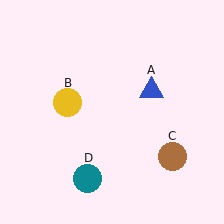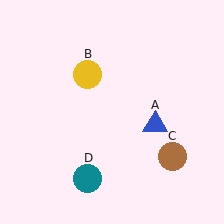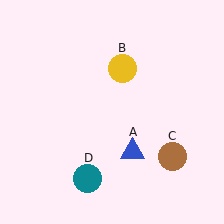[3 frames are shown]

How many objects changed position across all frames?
2 objects changed position: blue triangle (object A), yellow circle (object B).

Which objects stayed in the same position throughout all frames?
Brown circle (object C) and teal circle (object D) remained stationary.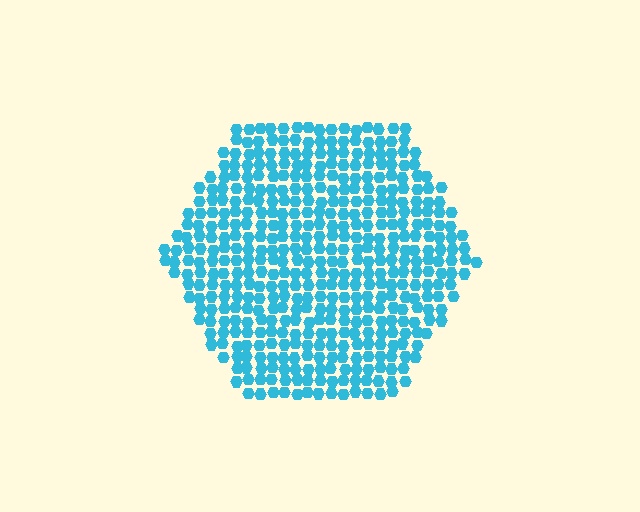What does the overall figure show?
The overall figure shows a hexagon.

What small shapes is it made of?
It is made of small hexagons.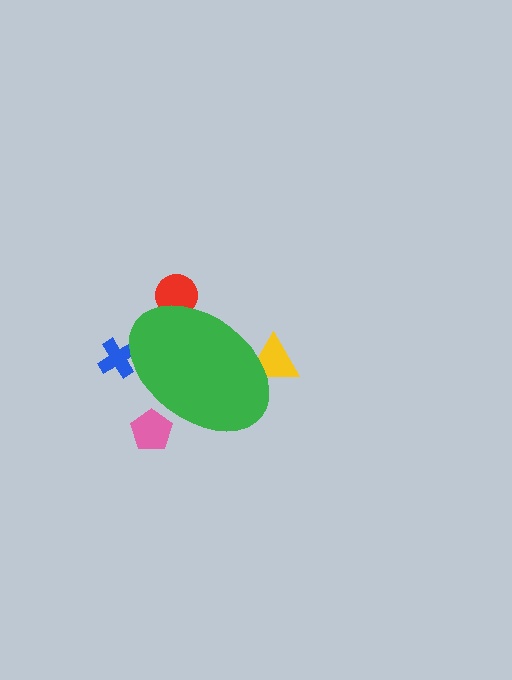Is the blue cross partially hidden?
Yes, the blue cross is partially hidden behind the green ellipse.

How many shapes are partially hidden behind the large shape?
4 shapes are partially hidden.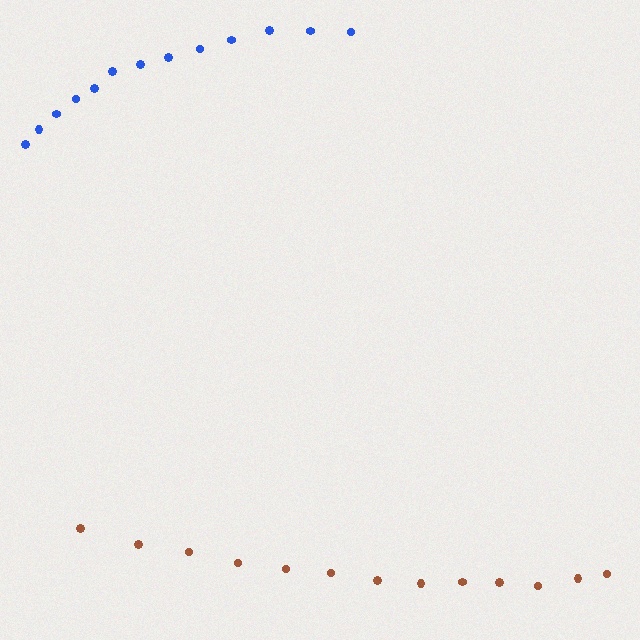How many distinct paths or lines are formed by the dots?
There are 2 distinct paths.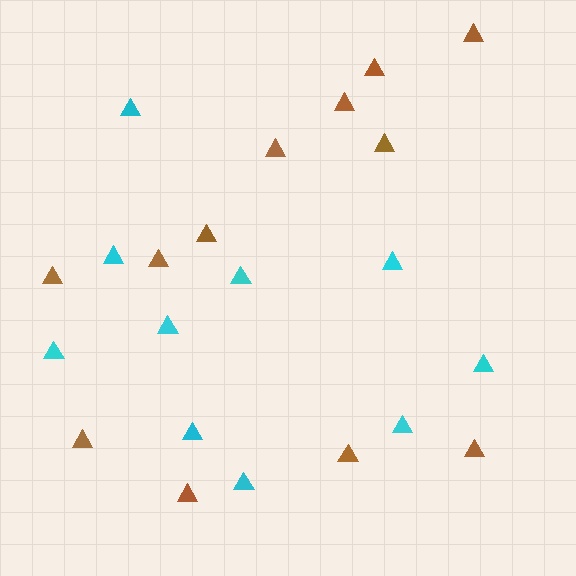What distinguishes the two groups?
There are 2 groups: one group of cyan triangles (10) and one group of brown triangles (12).